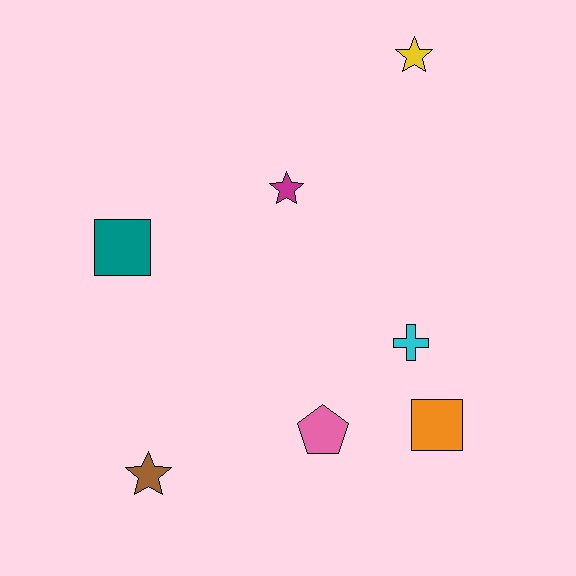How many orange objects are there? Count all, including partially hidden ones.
There is 1 orange object.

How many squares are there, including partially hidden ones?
There are 2 squares.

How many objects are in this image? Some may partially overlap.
There are 7 objects.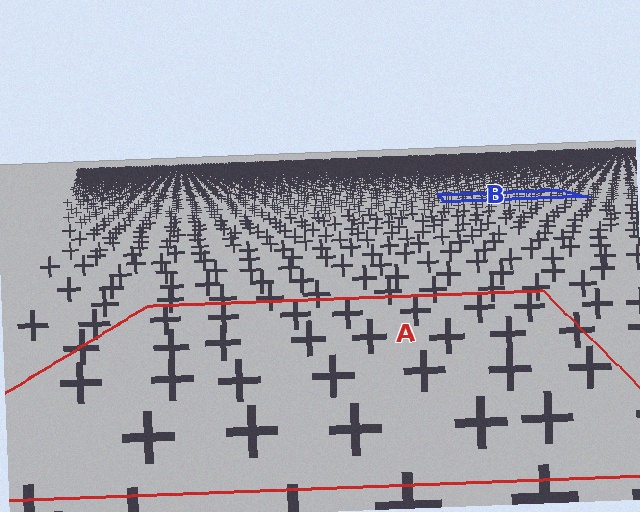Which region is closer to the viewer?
Region A is closer. The texture elements there are larger and more spread out.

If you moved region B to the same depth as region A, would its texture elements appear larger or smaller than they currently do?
They would appear larger. At a closer depth, the same texture elements are projected at a bigger on-screen size.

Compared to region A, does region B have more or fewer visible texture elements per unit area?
Region B has more texture elements per unit area — they are packed more densely because it is farther away.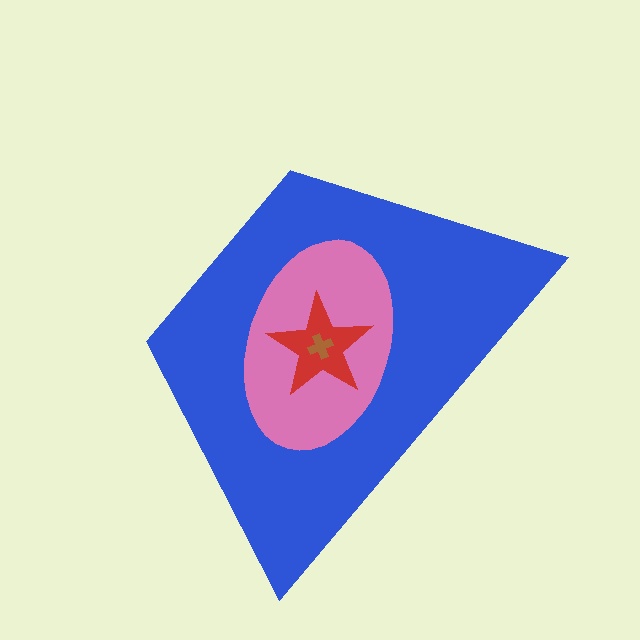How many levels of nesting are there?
4.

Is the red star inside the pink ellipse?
Yes.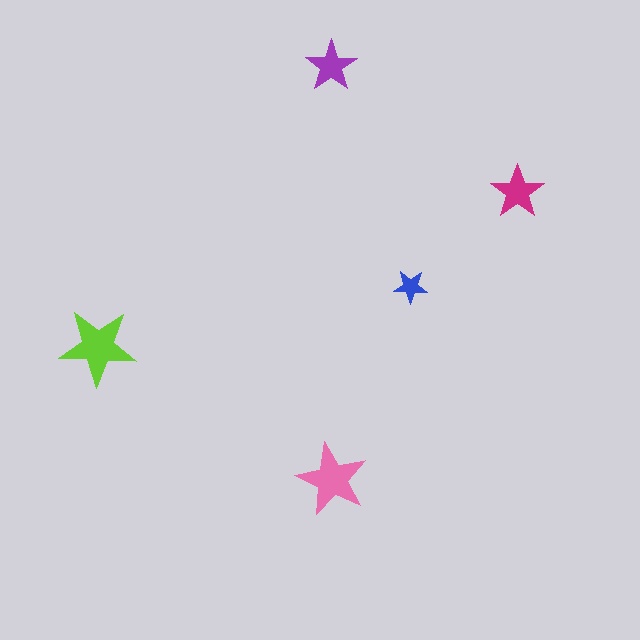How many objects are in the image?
There are 5 objects in the image.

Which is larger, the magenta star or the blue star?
The magenta one.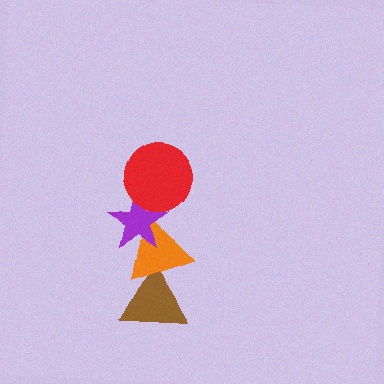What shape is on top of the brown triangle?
The orange triangle is on top of the brown triangle.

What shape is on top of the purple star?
The red circle is on top of the purple star.